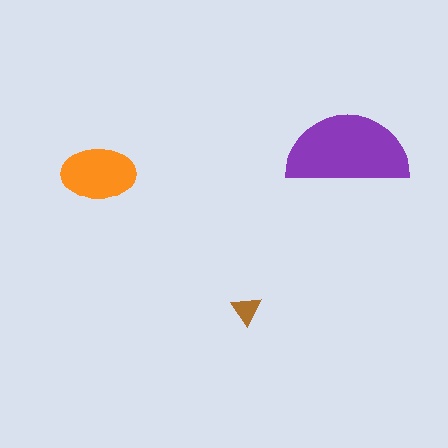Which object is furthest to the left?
The orange ellipse is leftmost.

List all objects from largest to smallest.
The purple semicircle, the orange ellipse, the brown triangle.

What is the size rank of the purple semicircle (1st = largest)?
1st.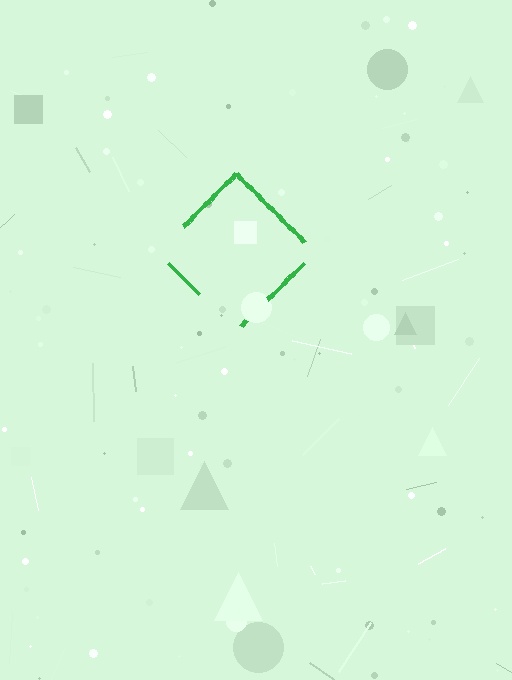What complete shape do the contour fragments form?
The contour fragments form a diamond.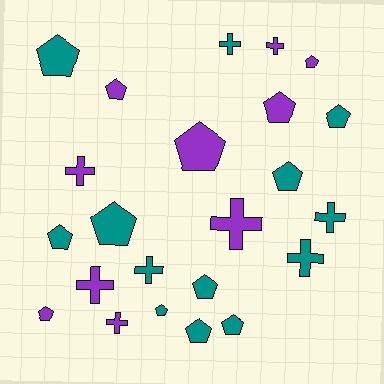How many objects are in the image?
There are 23 objects.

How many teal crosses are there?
There are 4 teal crosses.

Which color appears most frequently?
Teal, with 13 objects.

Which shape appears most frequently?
Pentagon, with 14 objects.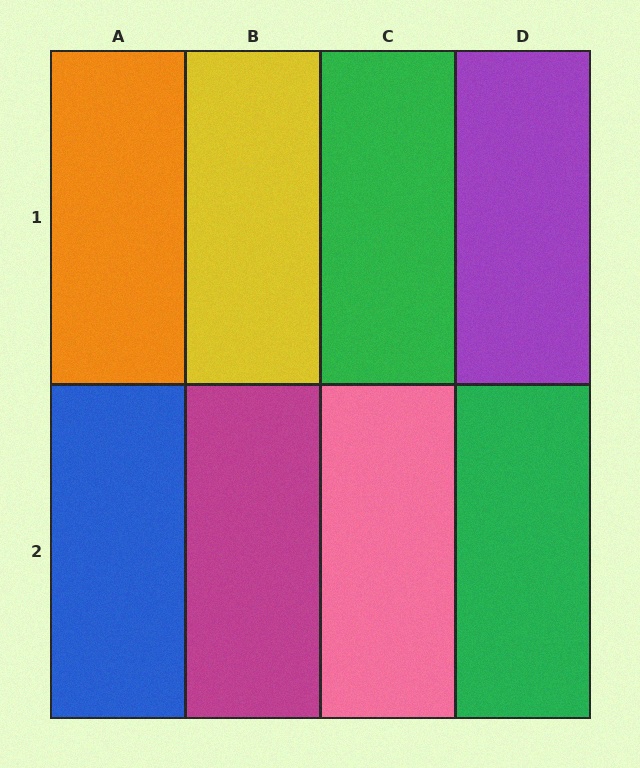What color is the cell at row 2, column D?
Green.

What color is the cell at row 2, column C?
Pink.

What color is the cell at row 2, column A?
Blue.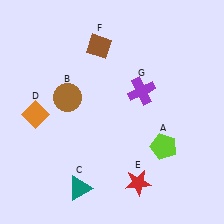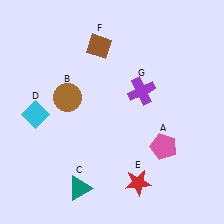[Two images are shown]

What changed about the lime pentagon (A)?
In Image 1, A is lime. In Image 2, it changed to pink.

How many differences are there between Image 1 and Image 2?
There are 2 differences between the two images.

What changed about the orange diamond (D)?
In Image 1, D is orange. In Image 2, it changed to cyan.